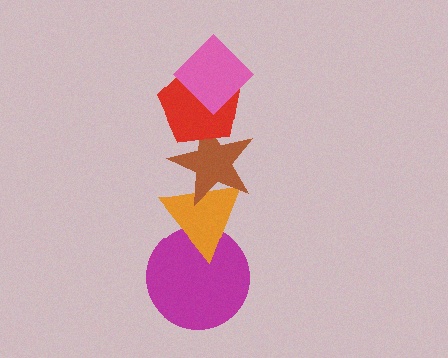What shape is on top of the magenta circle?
The orange triangle is on top of the magenta circle.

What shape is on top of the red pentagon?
The pink diamond is on top of the red pentagon.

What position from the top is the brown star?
The brown star is 3rd from the top.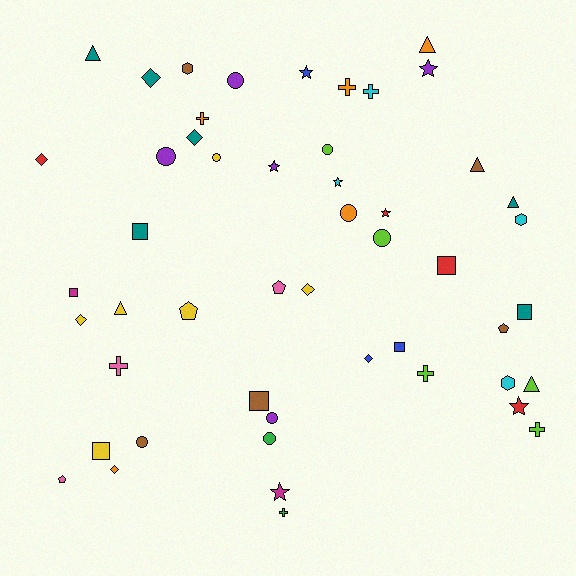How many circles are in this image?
There are 9 circles.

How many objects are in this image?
There are 50 objects.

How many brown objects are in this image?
There are 5 brown objects.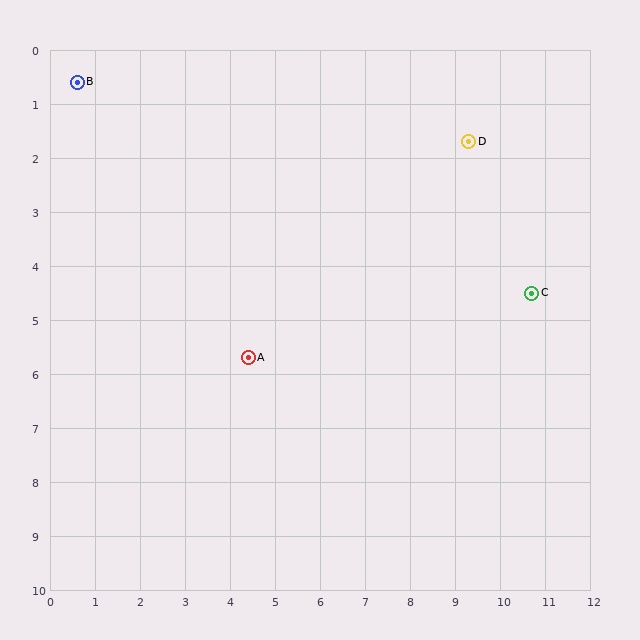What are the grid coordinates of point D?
Point D is at approximately (9.3, 1.7).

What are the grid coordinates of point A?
Point A is at approximately (4.4, 5.7).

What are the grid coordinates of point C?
Point C is at approximately (10.7, 4.5).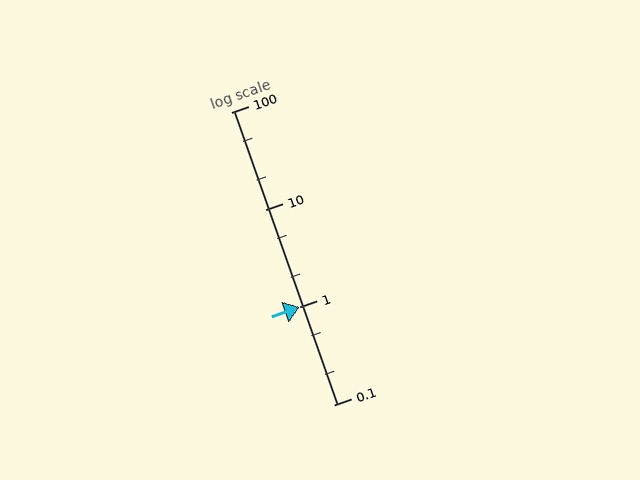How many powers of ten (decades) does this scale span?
The scale spans 3 decades, from 0.1 to 100.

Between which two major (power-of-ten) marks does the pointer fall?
The pointer is between 1 and 10.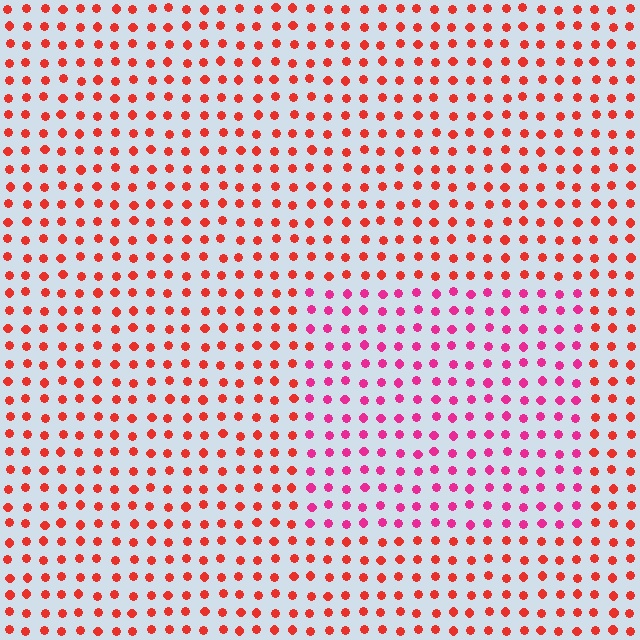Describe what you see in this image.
The image is filled with small red elements in a uniform arrangement. A rectangle-shaped region is visible where the elements are tinted to a slightly different hue, forming a subtle color boundary.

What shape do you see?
I see a rectangle.